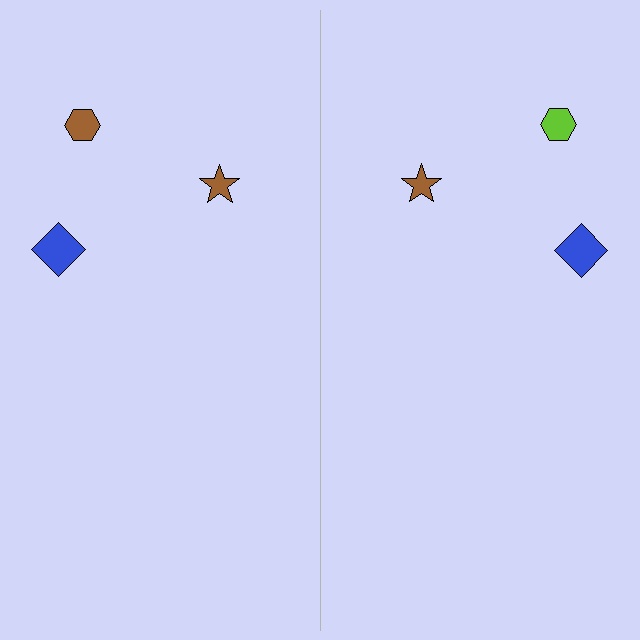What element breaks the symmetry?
The lime hexagon on the right side breaks the symmetry — its mirror counterpart is brown.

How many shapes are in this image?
There are 6 shapes in this image.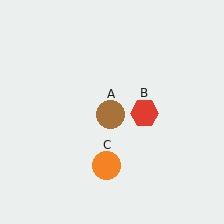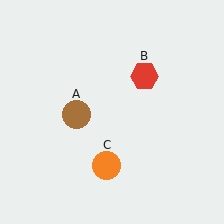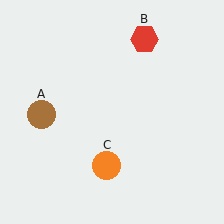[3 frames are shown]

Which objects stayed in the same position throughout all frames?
Orange circle (object C) remained stationary.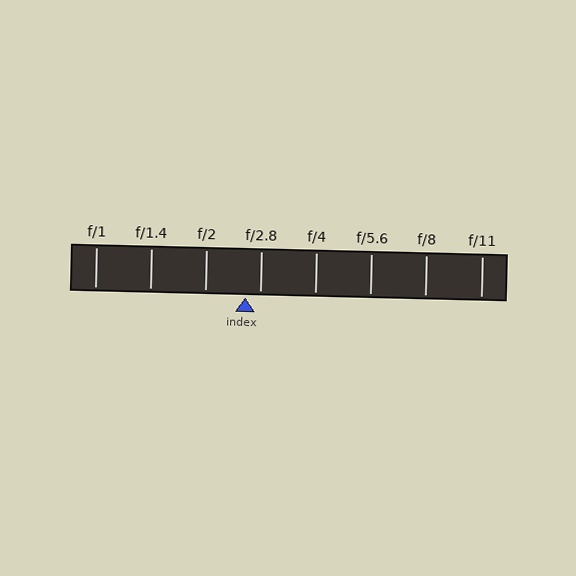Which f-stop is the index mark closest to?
The index mark is closest to f/2.8.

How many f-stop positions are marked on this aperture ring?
There are 8 f-stop positions marked.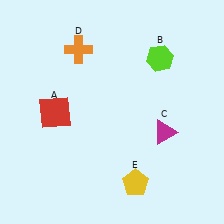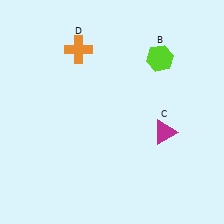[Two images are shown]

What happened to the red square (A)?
The red square (A) was removed in Image 2. It was in the bottom-left area of Image 1.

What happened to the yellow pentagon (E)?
The yellow pentagon (E) was removed in Image 2. It was in the bottom-right area of Image 1.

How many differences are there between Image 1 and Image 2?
There are 2 differences between the two images.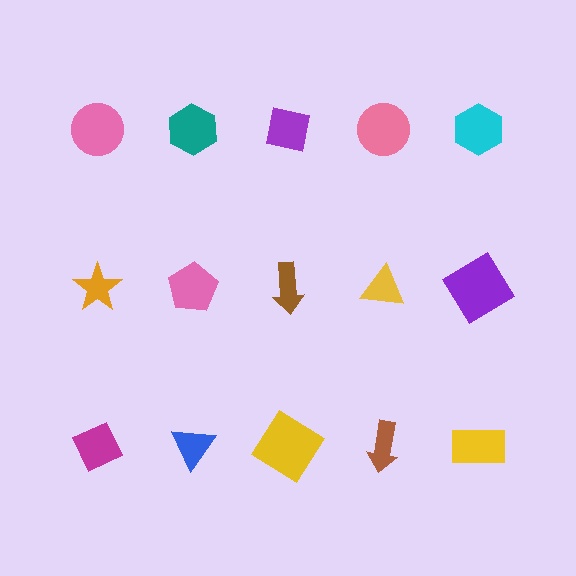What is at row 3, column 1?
A magenta diamond.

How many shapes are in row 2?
5 shapes.